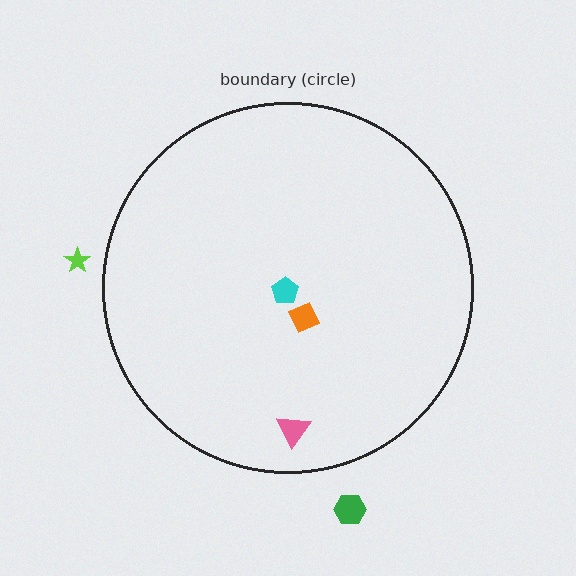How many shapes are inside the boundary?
3 inside, 2 outside.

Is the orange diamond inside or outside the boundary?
Inside.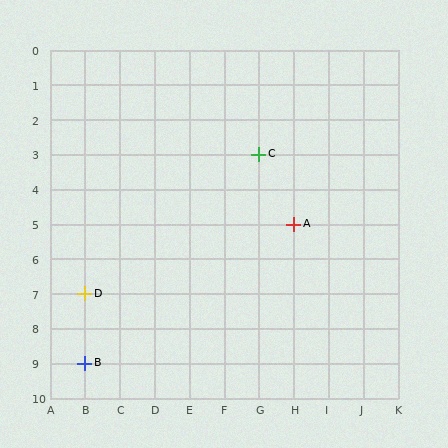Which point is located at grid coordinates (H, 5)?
Point A is at (H, 5).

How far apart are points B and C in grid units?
Points B and C are 5 columns and 6 rows apart (about 7.8 grid units diagonally).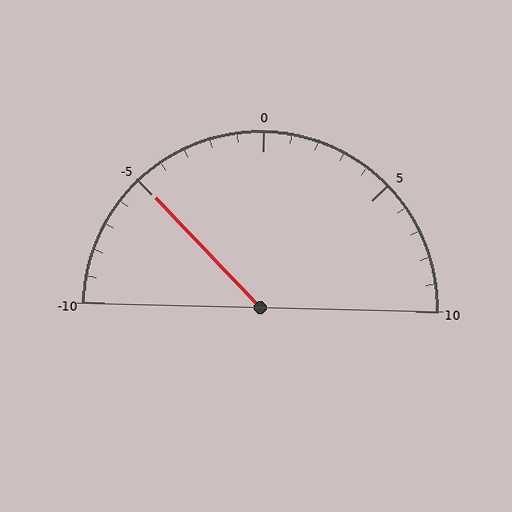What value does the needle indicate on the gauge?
The needle indicates approximately -5.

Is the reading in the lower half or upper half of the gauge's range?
The reading is in the lower half of the range (-10 to 10).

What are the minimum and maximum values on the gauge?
The gauge ranges from -10 to 10.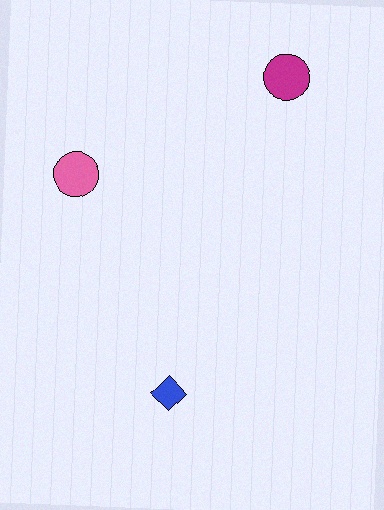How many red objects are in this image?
There are no red objects.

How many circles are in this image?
There are 2 circles.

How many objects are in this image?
There are 3 objects.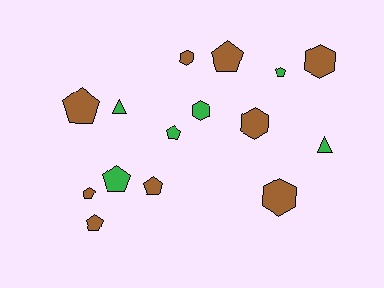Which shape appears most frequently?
Pentagon, with 8 objects.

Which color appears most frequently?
Brown, with 9 objects.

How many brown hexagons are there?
There are 4 brown hexagons.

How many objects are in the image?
There are 15 objects.